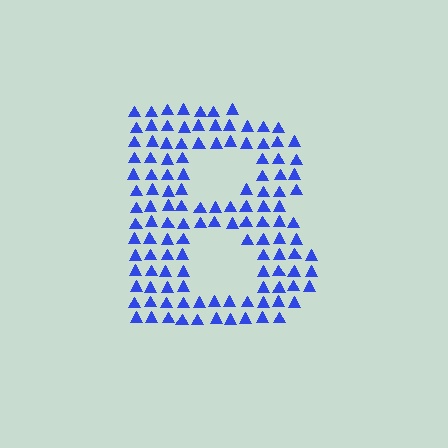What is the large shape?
The large shape is the letter B.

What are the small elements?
The small elements are triangles.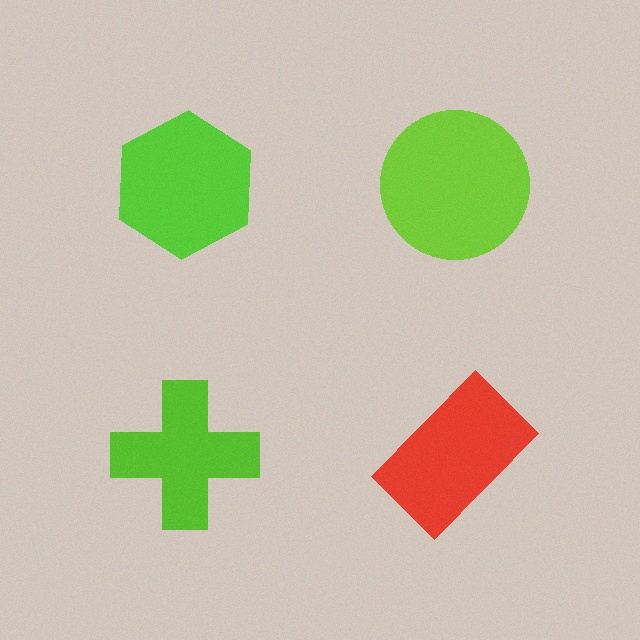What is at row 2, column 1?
A lime cross.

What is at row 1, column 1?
A lime hexagon.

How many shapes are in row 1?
2 shapes.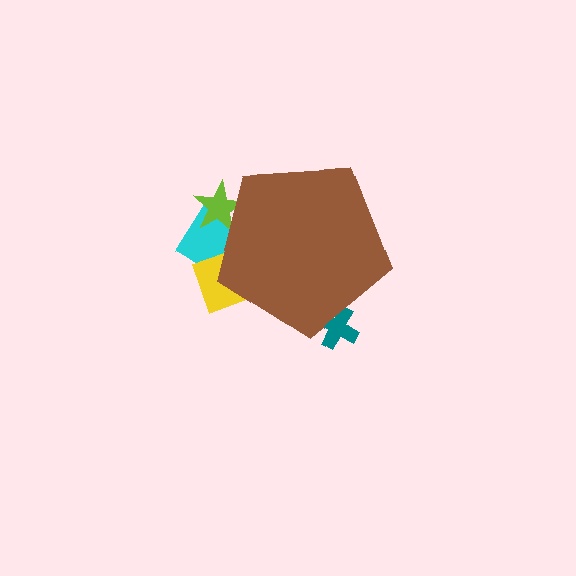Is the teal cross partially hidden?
Yes, the teal cross is partially hidden behind the brown pentagon.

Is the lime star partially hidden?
Yes, the lime star is partially hidden behind the brown pentagon.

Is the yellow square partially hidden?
Yes, the yellow square is partially hidden behind the brown pentagon.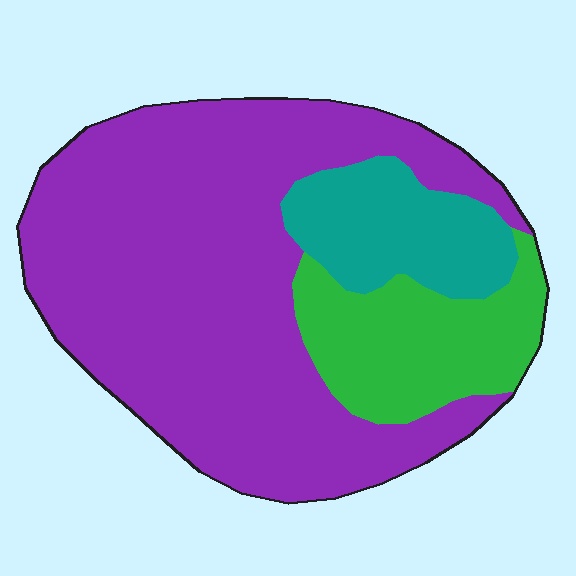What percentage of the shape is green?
Green takes up less than a quarter of the shape.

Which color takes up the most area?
Purple, at roughly 70%.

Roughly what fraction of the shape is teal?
Teal covers roughly 15% of the shape.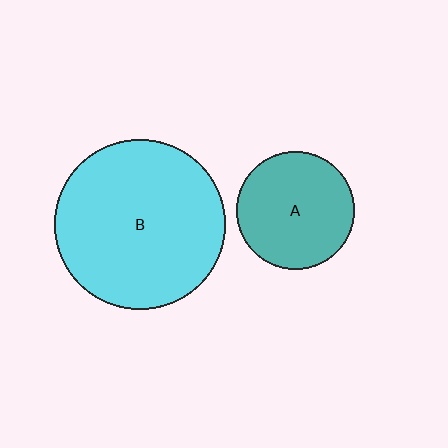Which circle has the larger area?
Circle B (cyan).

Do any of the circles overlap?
No, none of the circles overlap.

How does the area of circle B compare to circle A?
Approximately 2.1 times.